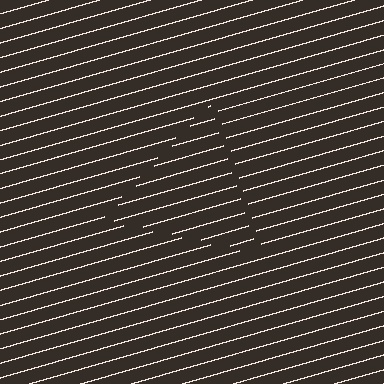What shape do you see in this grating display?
An illusory triangle. The interior of the shape contains the same grating, shifted by half a period — the contour is defined by the phase discontinuity where line-ends from the inner and outer gratings abut.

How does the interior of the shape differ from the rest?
The interior of the shape contains the same grating, shifted by half a period — the contour is defined by the phase discontinuity where line-ends from the inner and outer gratings abut.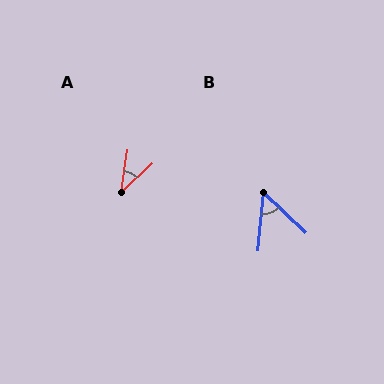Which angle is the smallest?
A, at approximately 38 degrees.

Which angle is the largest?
B, at approximately 52 degrees.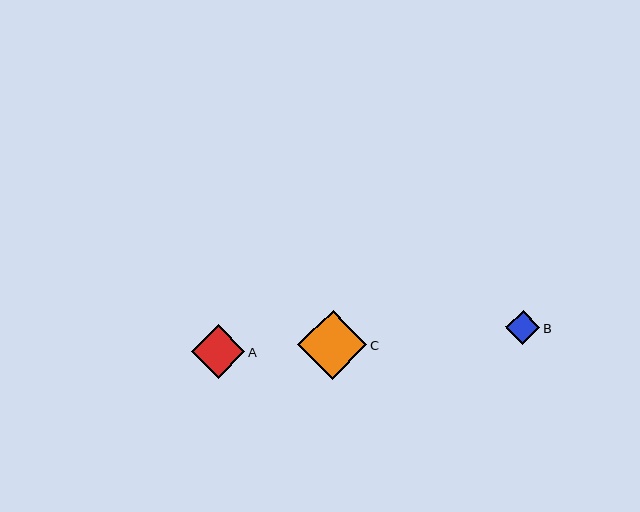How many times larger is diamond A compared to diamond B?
Diamond A is approximately 1.6 times the size of diamond B.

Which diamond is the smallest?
Diamond B is the smallest with a size of approximately 34 pixels.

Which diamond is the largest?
Diamond C is the largest with a size of approximately 69 pixels.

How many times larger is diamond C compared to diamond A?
Diamond C is approximately 1.3 times the size of diamond A.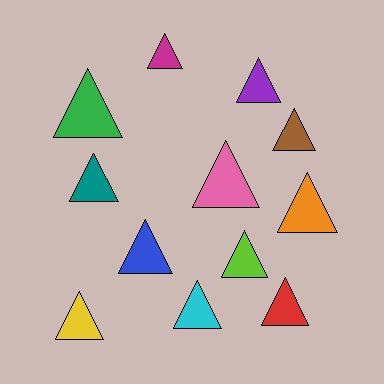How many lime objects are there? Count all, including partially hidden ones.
There is 1 lime object.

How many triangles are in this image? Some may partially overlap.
There are 12 triangles.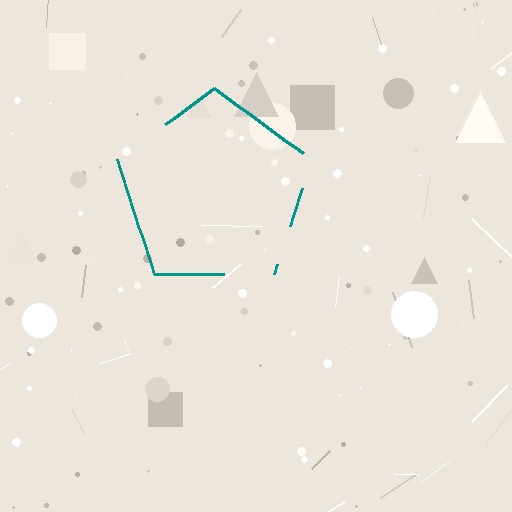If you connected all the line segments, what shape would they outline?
They would outline a pentagon.